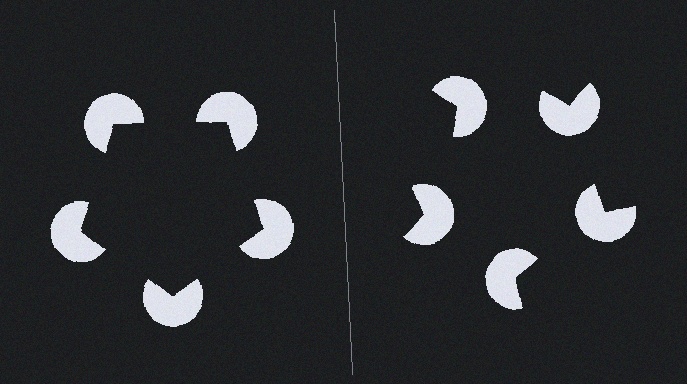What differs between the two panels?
The pac-man discs are positioned identically on both sides; only the wedge orientations differ. On the left they align to a pentagon; on the right they are misaligned.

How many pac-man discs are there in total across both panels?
10 — 5 on each side.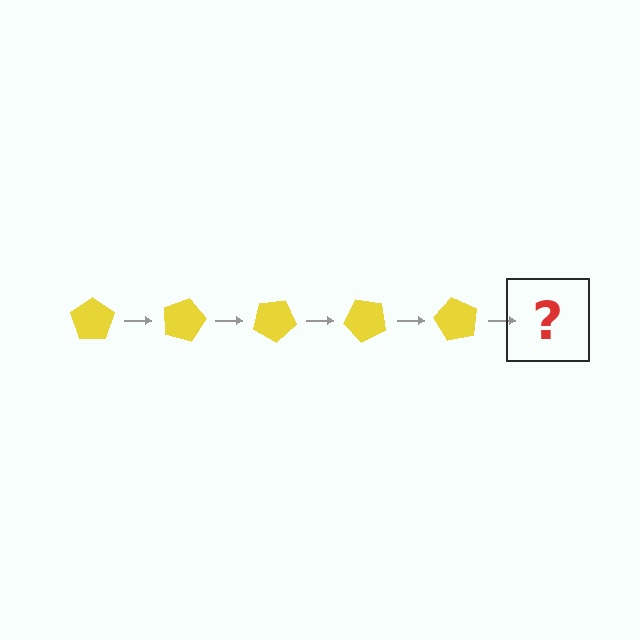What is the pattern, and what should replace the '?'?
The pattern is that the pentagon rotates 15 degrees each step. The '?' should be a yellow pentagon rotated 75 degrees.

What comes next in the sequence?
The next element should be a yellow pentagon rotated 75 degrees.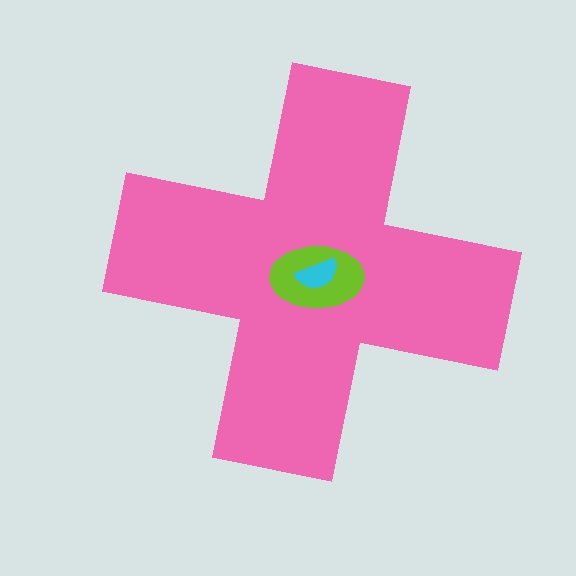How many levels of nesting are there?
3.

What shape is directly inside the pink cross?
The lime ellipse.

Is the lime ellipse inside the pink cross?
Yes.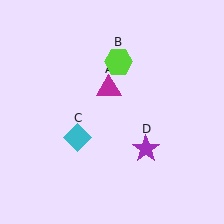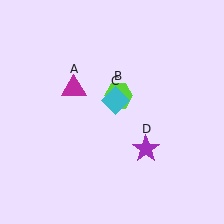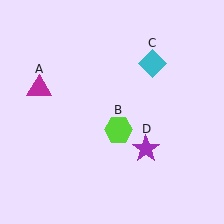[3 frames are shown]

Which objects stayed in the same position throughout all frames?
Purple star (object D) remained stationary.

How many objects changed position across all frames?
3 objects changed position: magenta triangle (object A), lime hexagon (object B), cyan diamond (object C).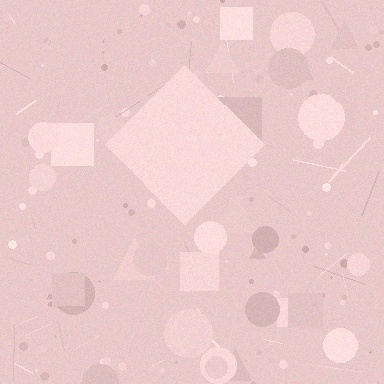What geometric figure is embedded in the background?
A diamond is embedded in the background.